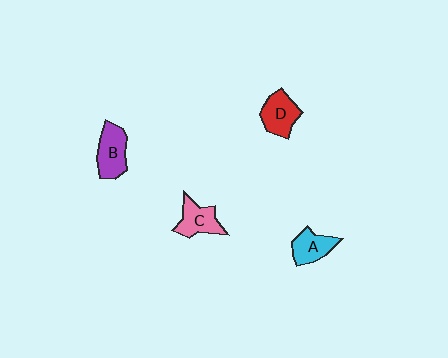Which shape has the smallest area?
Shape A (cyan).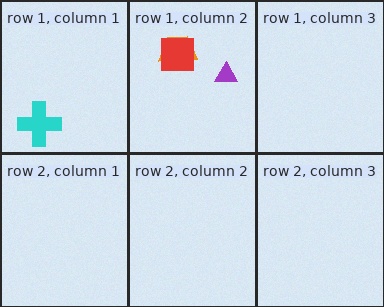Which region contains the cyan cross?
The row 1, column 1 region.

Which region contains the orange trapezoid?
The row 1, column 2 region.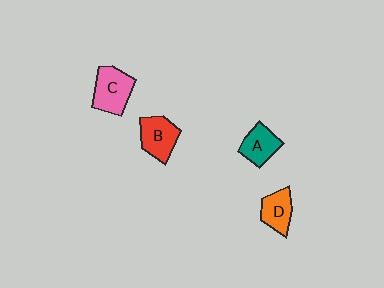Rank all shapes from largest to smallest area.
From largest to smallest: C (pink), B (red), A (teal), D (orange).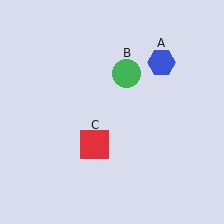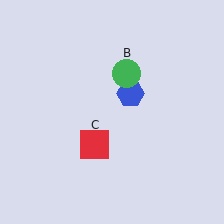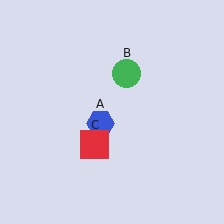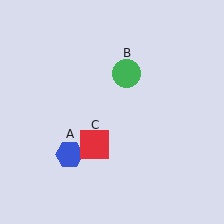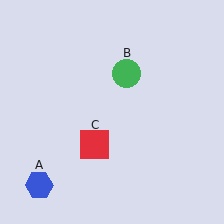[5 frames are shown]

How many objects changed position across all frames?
1 object changed position: blue hexagon (object A).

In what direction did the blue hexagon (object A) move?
The blue hexagon (object A) moved down and to the left.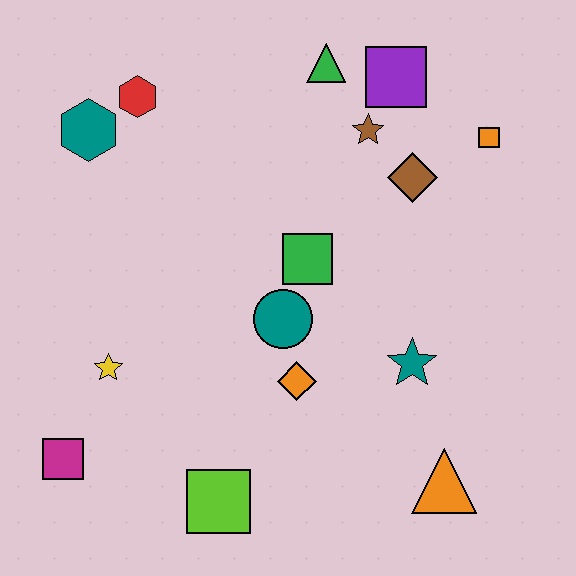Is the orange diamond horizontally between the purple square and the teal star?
No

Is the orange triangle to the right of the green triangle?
Yes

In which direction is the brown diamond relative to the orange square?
The brown diamond is to the left of the orange square.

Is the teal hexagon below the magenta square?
No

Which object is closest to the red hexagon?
The teal hexagon is closest to the red hexagon.